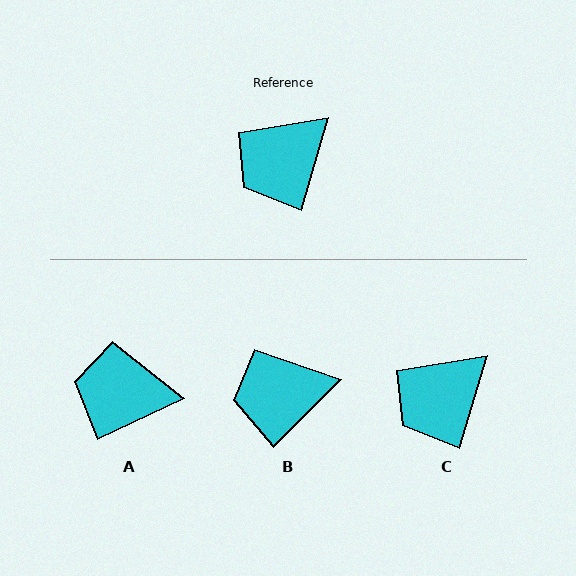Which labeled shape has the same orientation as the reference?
C.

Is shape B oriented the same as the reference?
No, it is off by about 28 degrees.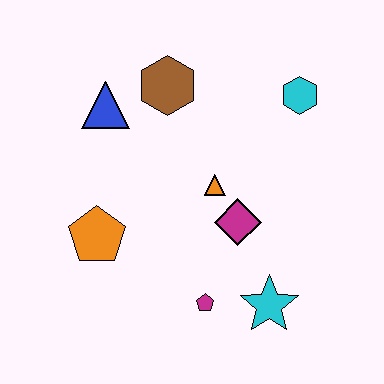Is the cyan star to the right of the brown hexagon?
Yes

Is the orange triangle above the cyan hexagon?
No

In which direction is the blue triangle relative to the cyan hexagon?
The blue triangle is to the left of the cyan hexagon.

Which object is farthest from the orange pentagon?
The cyan hexagon is farthest from the orange pentagon.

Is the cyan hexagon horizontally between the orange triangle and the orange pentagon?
No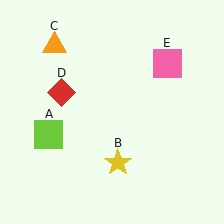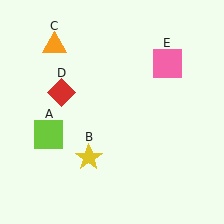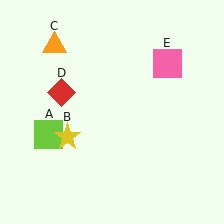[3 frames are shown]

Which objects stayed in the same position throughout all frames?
Lime square (object A) and orange triangle (object C) and red diamond (object D) and pink square (object E) remained stationary.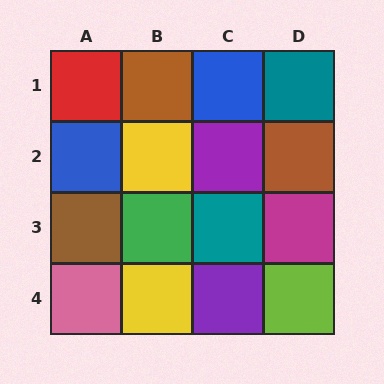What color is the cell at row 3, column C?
Teal.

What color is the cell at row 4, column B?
Yellow.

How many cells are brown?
3 cells are brown.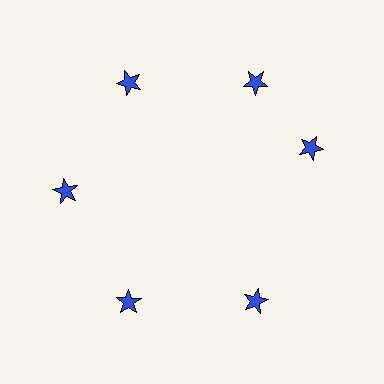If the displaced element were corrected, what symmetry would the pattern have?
It would have 6-fold rotational symmetry — the pattern would map onto itself every 60 degrees.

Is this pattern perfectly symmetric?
No. The 6 blue stars are arranged in a ring, but one element near the 3 o'clock position is rotated out of alignment along the ring, breaking the 6-fold rotational symmetry.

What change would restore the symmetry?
The symmetry would be restored by rotating it back into even spacing with its neighbors so that all 6 stars sit at equal angles and equal distance from the center.